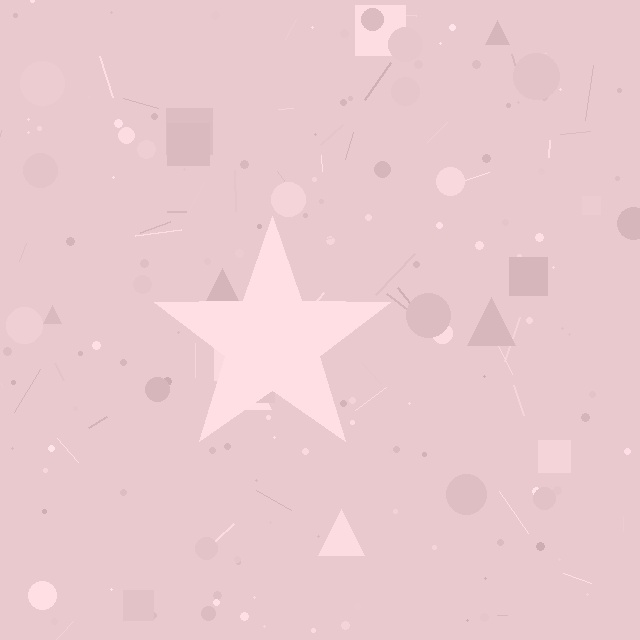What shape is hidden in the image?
A star is hidden in the image.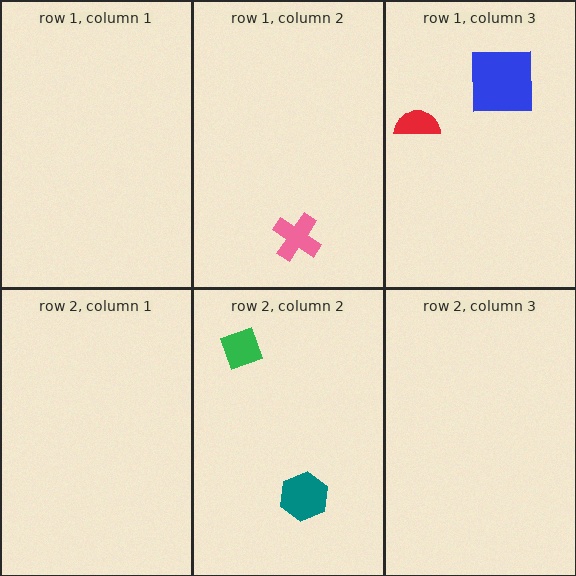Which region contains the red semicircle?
The row 1, column 3 region.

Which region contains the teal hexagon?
The row 2, column 2 region.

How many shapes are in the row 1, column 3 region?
2.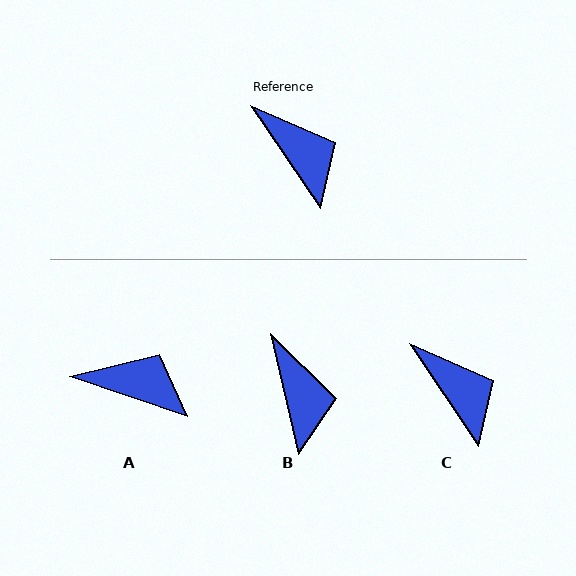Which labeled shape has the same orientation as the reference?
C.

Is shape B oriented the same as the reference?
No, it is off by about 21 degrees.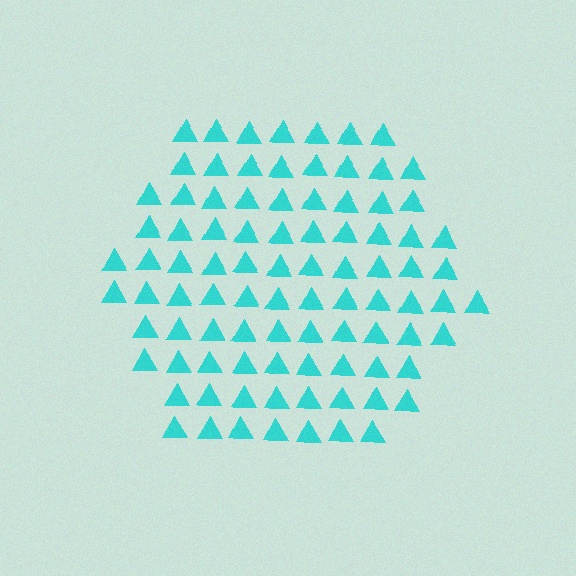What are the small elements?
The small elements are triangles.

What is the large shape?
The large shape is a hexagon.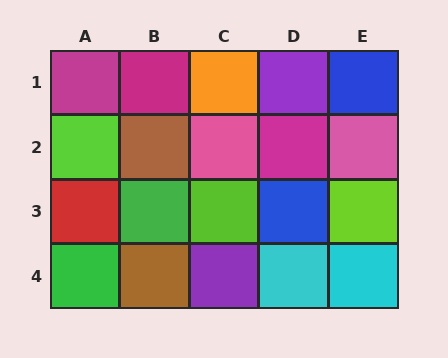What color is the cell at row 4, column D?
Cyan.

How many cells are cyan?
2 cells are cyan.